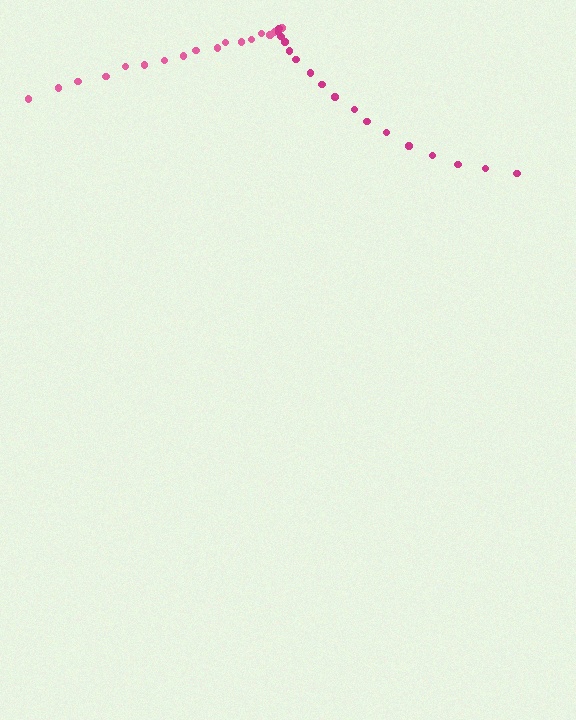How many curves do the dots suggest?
There are 2 distinct paths.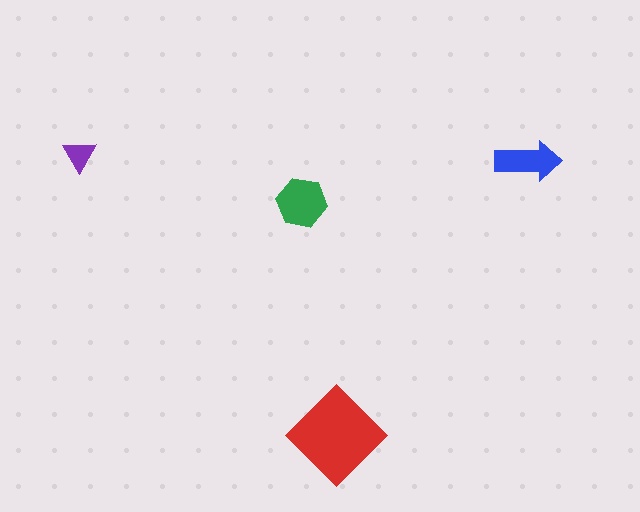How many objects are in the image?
There are 4 objects in the image.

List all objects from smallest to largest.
The purple triangle, the blue arrow, the green hexagon, the red diamond.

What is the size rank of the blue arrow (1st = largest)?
3rd.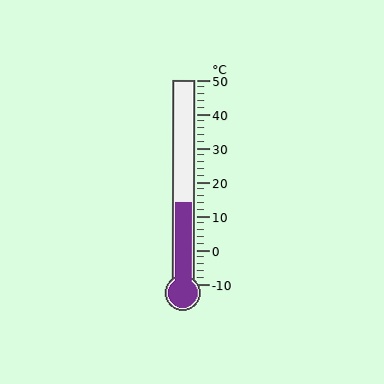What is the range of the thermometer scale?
The thermometer scale ranges from -10°C to 50°C.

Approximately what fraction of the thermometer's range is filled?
The thermometer is filled to approximately 40% of its range.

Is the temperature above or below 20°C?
The temperature is below 20°C.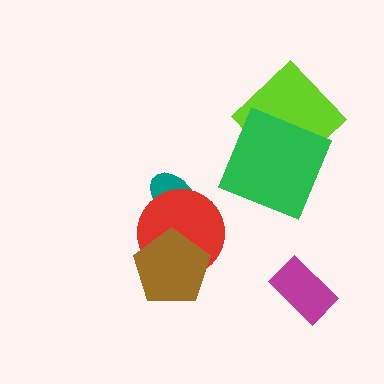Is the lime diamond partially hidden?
Yes, it is partially covered by another shape.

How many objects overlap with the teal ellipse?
1 object overlaps with the teal ellipse.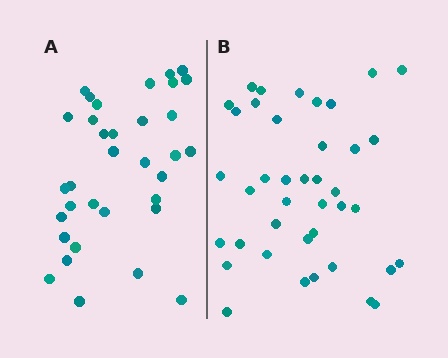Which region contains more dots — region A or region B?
Region B (the right region) has more dots.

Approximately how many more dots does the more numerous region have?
Region B has about 6 more dots than region A.